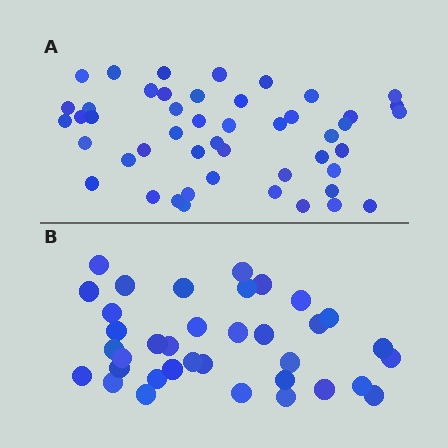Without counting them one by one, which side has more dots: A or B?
Region A (the top region) has more dots.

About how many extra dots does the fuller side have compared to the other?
Region A has roughly 12 or so more dots than region B.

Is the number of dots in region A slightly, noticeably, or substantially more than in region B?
Region A has noticeably more, but not dramatically so. The ratio is roughly 1.3 to 1.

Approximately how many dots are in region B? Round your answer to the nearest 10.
About 40 dots. (The exact count is 36, which rounds to 40.)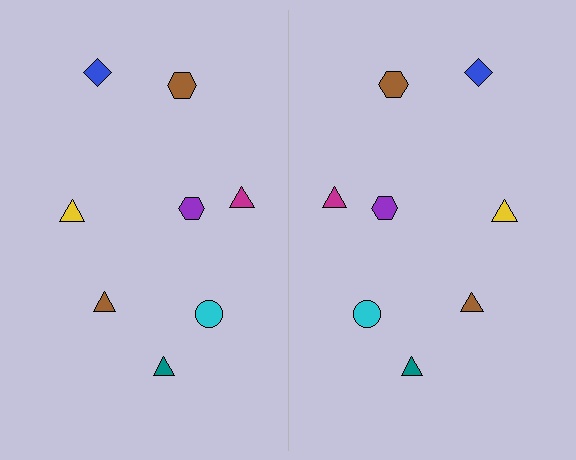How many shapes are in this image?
There are 16 shapes in this image.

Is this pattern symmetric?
Yes, this pattern has bilateral (reflection) symmetry.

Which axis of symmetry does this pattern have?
The pattern has a vertical axis of symmetry running through the center of the image.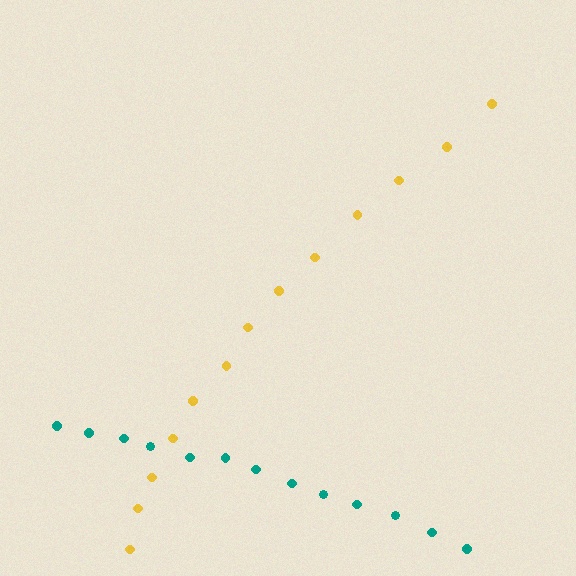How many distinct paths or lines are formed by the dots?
There are 2 distinct paths.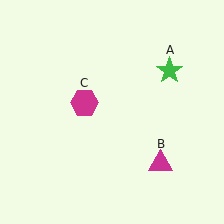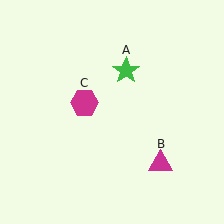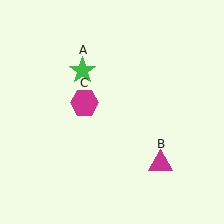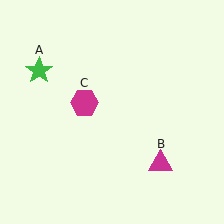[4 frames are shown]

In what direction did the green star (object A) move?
The green star (object A) moved left.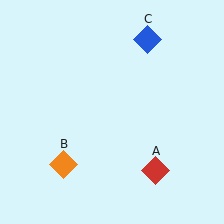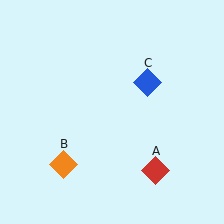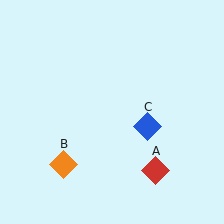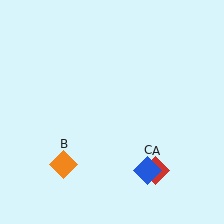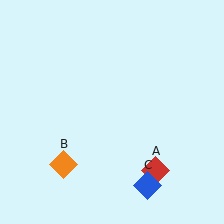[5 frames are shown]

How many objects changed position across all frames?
1 object changed position: blue diamond (object C).